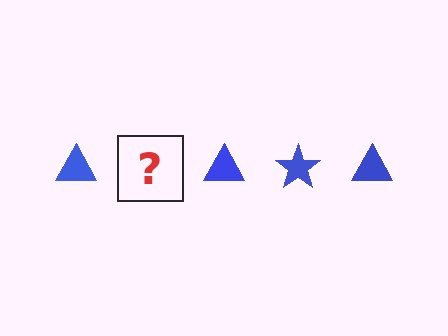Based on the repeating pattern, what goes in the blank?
The blank should be a blue star.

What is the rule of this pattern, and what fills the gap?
The rule is that the pattern cycles through triangle, star shapes in blue. The gap should be filled with a blue star.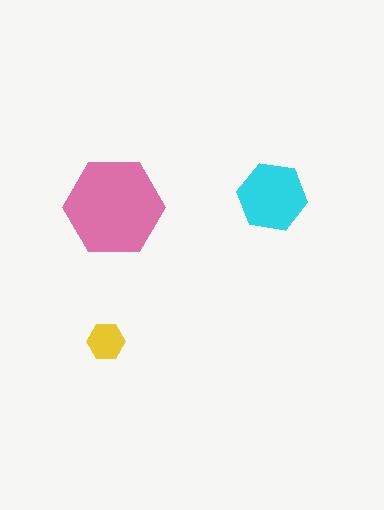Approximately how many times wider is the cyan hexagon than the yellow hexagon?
About 2 times wider.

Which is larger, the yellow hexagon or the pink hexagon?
The pink one.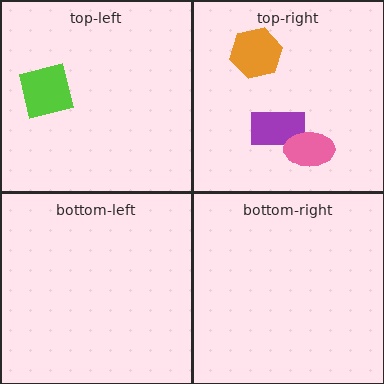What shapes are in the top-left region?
The lime square.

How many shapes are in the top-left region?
1.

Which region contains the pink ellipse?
The top-right region.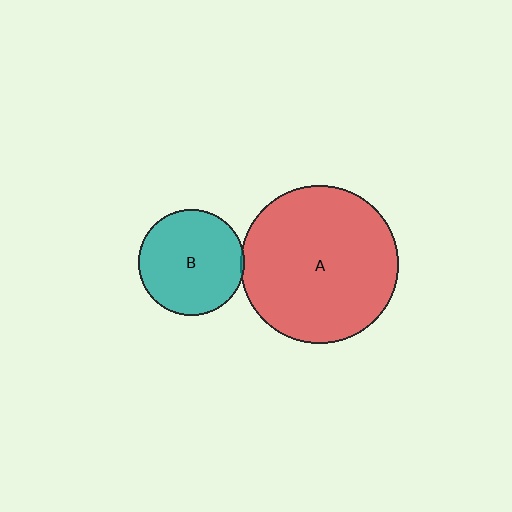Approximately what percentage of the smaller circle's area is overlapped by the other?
Approximately 5%.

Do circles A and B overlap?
Yes.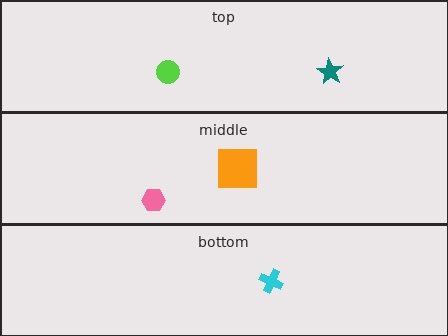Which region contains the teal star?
The top region.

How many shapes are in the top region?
2.